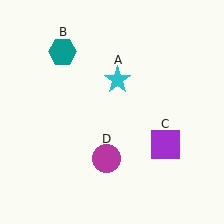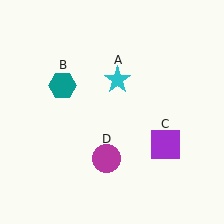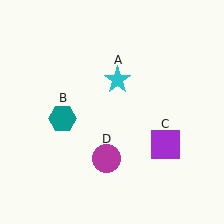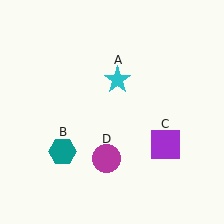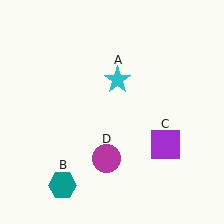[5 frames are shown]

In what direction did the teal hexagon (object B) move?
The teal hexagon (object B) moved down.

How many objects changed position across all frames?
1 object changed position: teal hexagon (object B).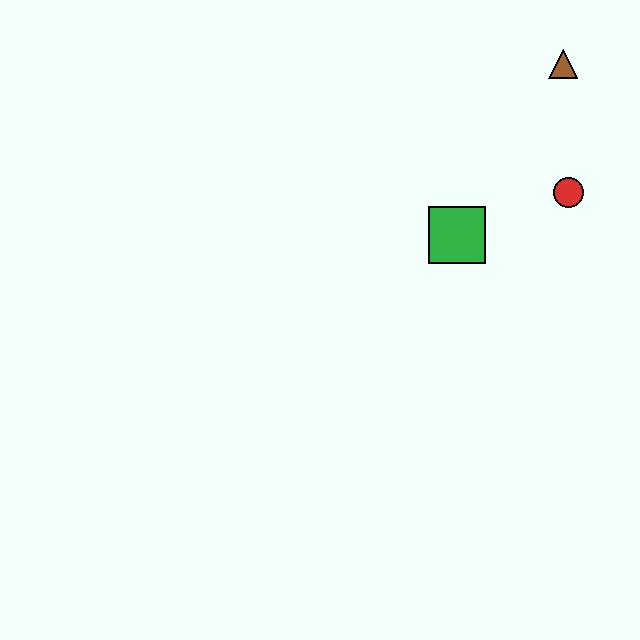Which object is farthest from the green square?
The brown triangle is farthest from the green square.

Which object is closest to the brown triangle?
The red circle is closest to the brown triangle.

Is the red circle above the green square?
Yes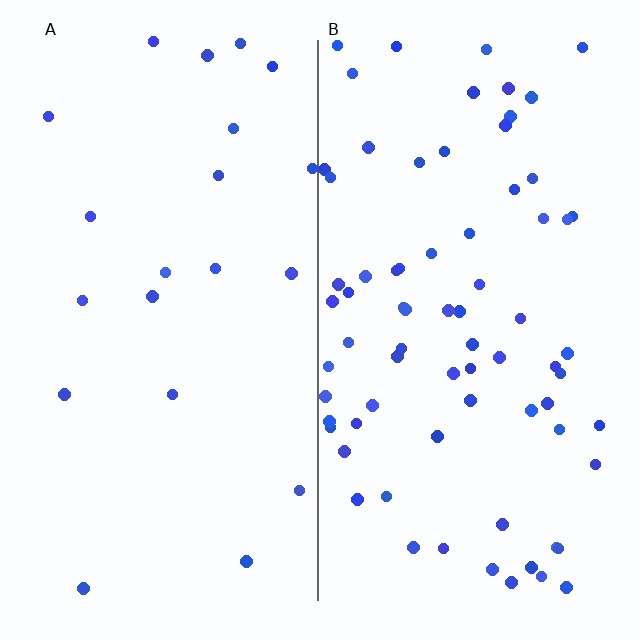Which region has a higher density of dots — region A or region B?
B (the right).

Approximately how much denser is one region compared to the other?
Approximately 3.6× — region B over region A.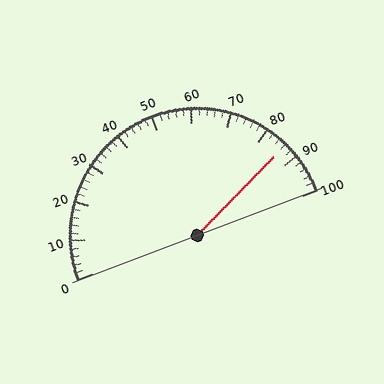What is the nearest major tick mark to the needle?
The nearest major tick mark is 90.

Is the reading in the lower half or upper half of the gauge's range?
The reading is in the upper half of the range (0 to 100).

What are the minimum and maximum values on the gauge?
The gauge ranges from 0 to 100.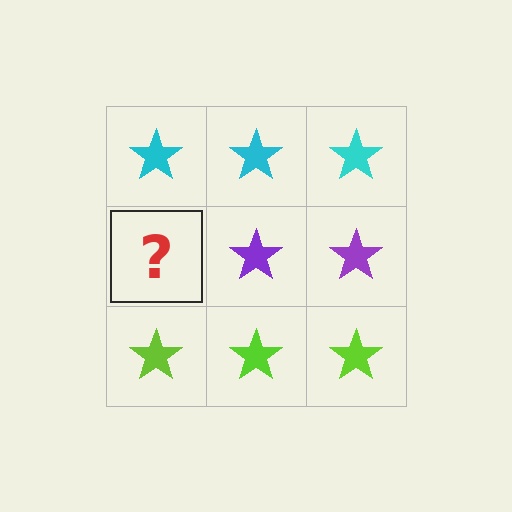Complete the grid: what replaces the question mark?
The question mark should be replaced with a purple star.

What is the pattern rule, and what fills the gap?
The rule is that each row has a consistent color. The gap should be filled with a purple star.